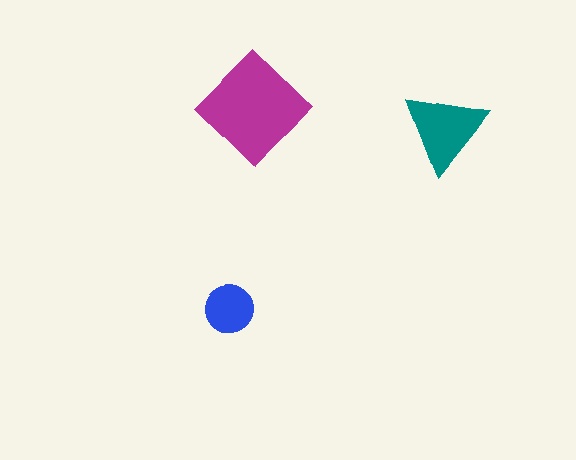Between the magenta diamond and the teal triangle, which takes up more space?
The magenta diamond.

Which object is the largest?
The magenta diamond.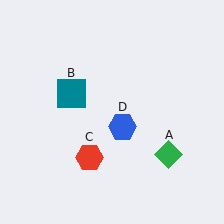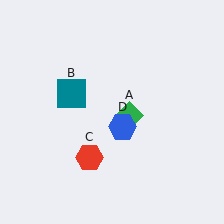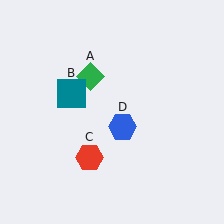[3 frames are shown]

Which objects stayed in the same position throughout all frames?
Teal square (object B) and red hexagon (object C) and blue hexagon (object D) remained stationary.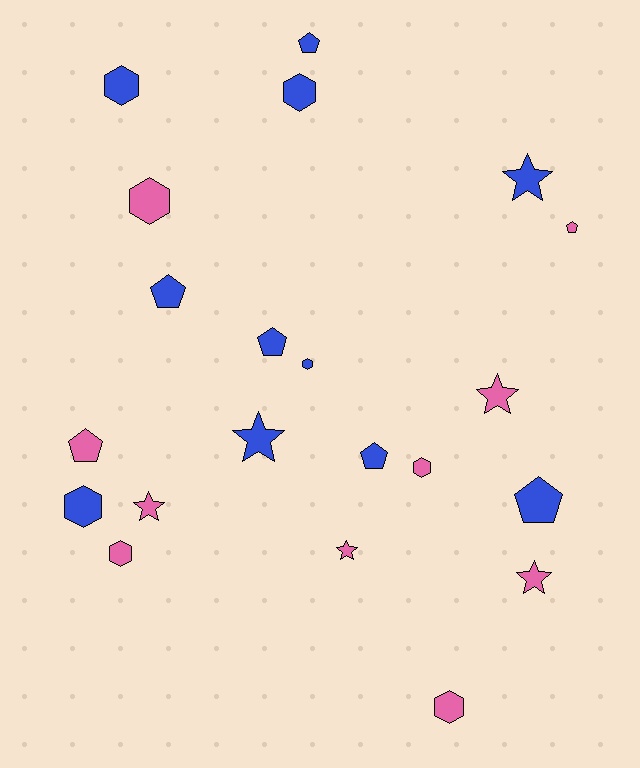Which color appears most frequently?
Blue, with 11 objects.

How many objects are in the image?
There are 21 objects.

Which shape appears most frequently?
Hexagon, with 8 objects.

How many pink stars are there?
There are 4 pink stars.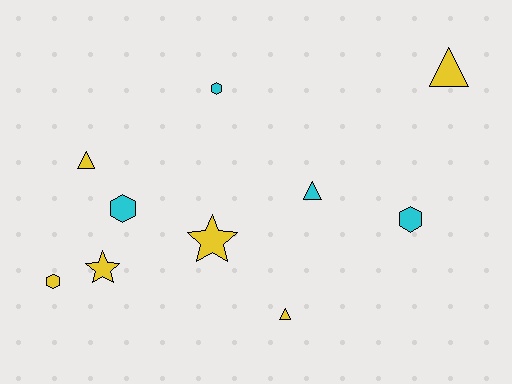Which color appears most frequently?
Yellow, with 6 objects.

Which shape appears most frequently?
Triangle, with 4 objects.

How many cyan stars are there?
There are no cyan stars.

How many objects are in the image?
There are 10 objects.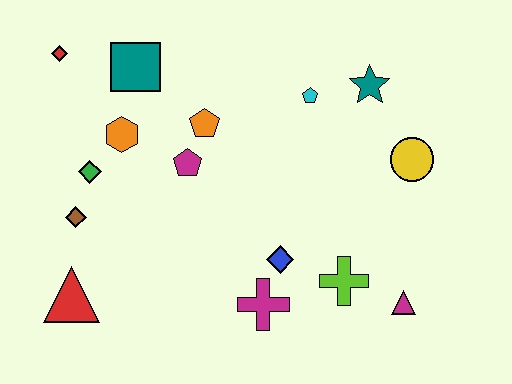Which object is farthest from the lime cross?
The red diamond is farthest from the lime cross.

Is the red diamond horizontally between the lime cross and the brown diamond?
No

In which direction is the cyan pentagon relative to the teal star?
The cyan pentagon is to the left of the teal star.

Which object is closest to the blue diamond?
The magenta cross is closest to the blue diamond.